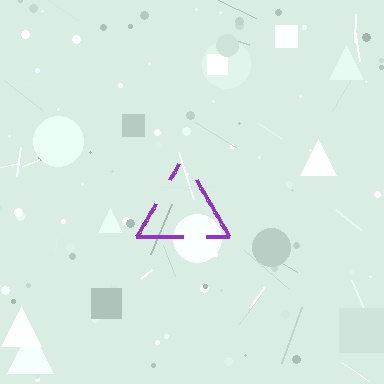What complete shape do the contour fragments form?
The contour fragments form a triangle.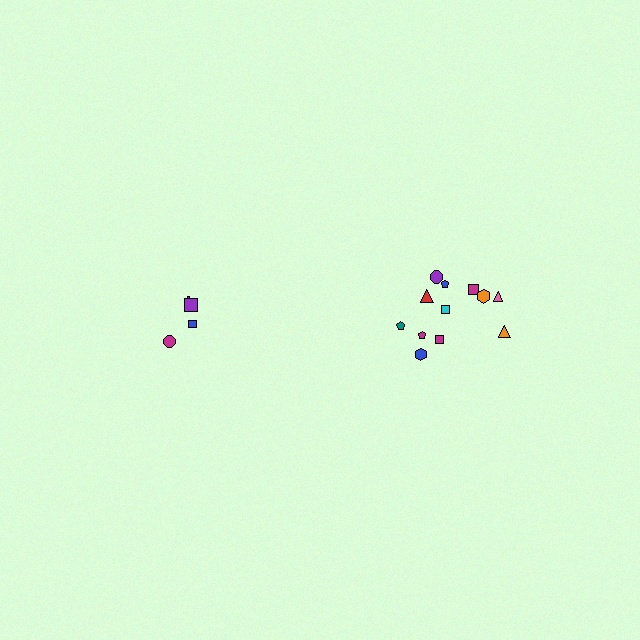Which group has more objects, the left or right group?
The right group.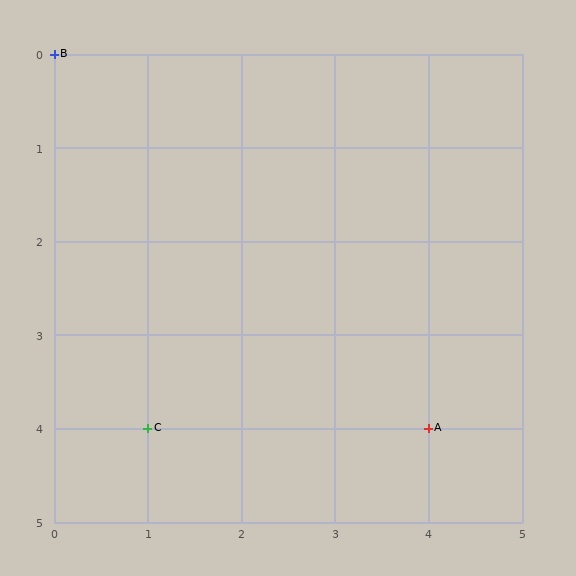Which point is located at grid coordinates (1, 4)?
Point C is at (1, 4).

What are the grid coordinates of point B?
Point B is at grid coordinates (0, 0).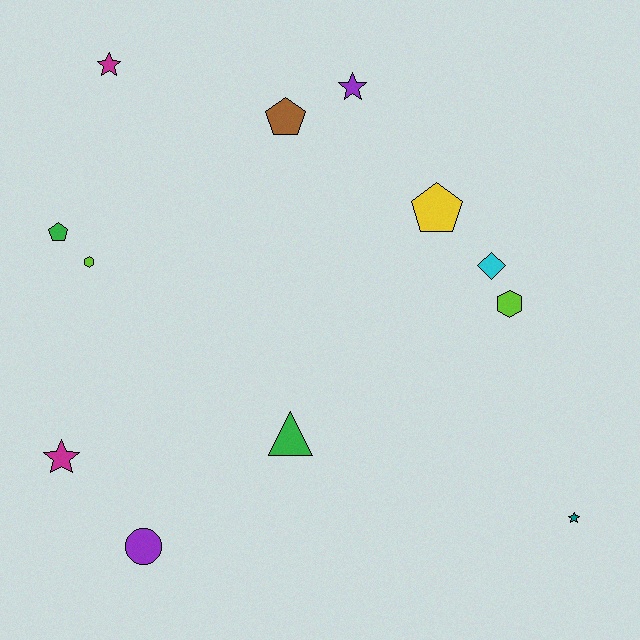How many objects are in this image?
There are 12 objects.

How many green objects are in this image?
There are 2 green objects.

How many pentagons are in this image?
There are 3 pentagons.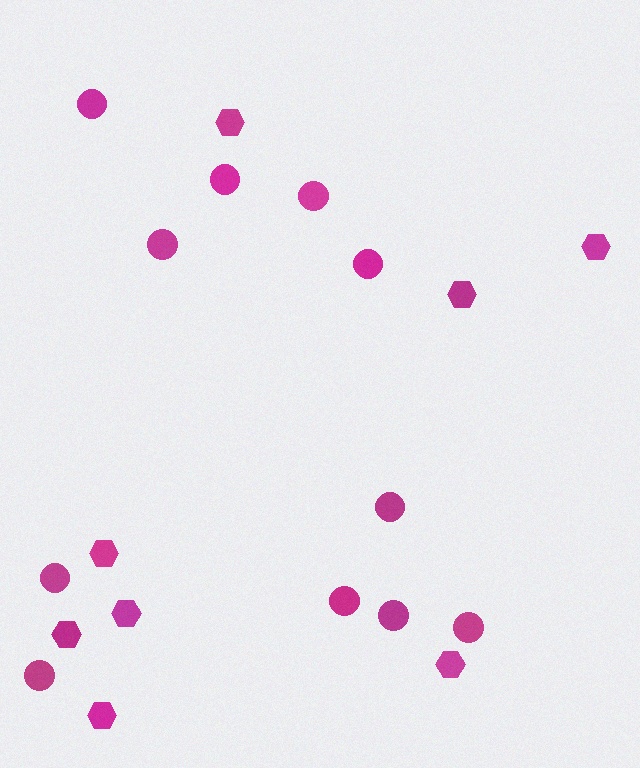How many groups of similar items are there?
There are 2 groups: one group of hexagons (8) and one group of circles (11).